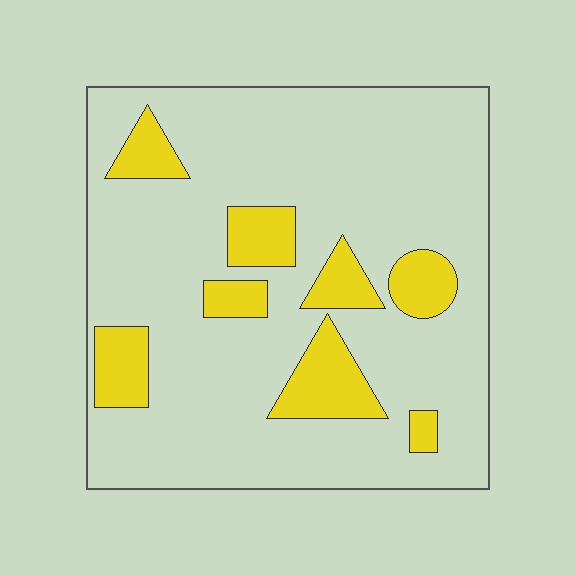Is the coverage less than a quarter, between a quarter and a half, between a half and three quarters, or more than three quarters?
Less than a quarter.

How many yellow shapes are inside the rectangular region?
8.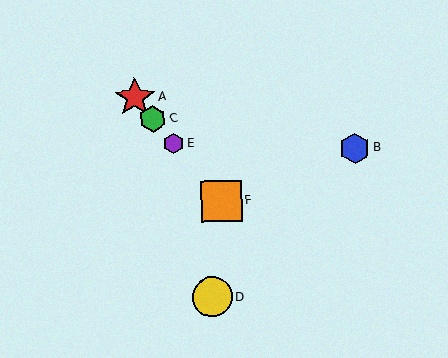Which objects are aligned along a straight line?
Objects A, C, E, F are aligned along a straight line.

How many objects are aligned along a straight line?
4 objects (A, C, E, F) are aligned along a straight line.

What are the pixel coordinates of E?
Object E is at (174, 144).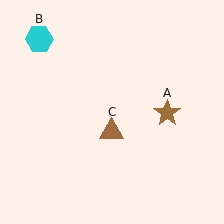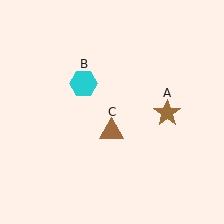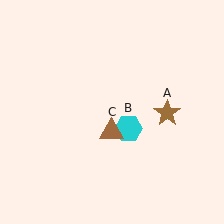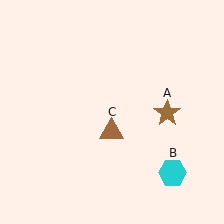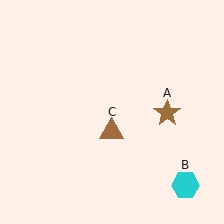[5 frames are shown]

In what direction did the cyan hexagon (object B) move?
The cyan hexagon (object B) moved down and to the right.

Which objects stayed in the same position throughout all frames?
Brown star (object A) and brown triangle (object C) remained stationary.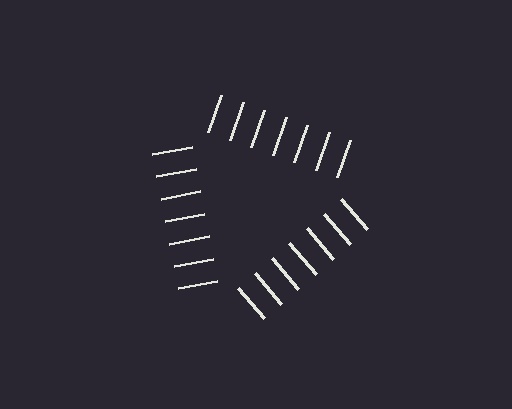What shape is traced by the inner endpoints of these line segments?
An illusory triangle — the line segments terminate on its edges but no continuous stroke is drawn.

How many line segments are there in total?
21 — 7 along each of the 3 edges.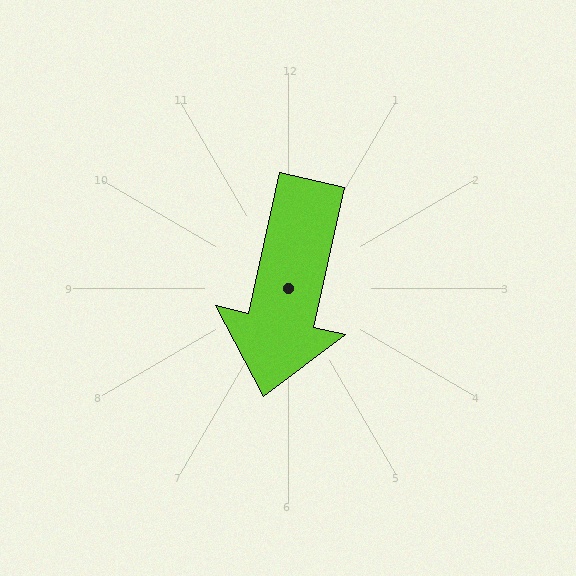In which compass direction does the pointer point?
South.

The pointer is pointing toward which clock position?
Roughly 6 o'clock.